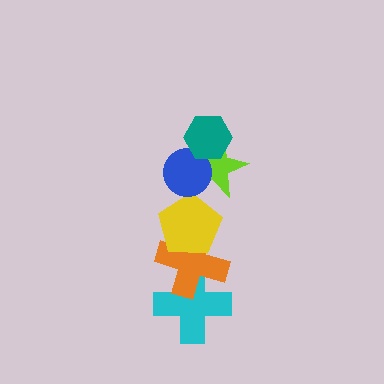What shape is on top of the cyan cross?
The orange cross is on top of the cyan cross.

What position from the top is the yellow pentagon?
The yellow pentagon is 4th from the top.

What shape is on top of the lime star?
The blue circle is on top of the lime star.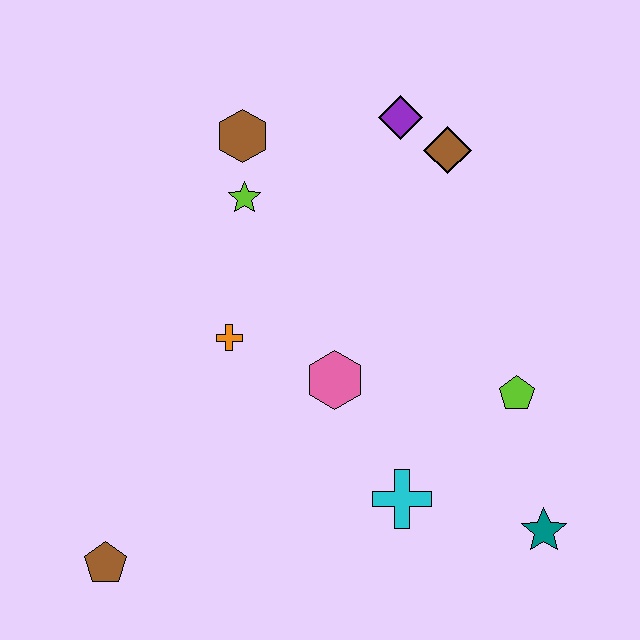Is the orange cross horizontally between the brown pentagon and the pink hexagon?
Yes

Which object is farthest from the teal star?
The brown hexagon is farthest from the teal star.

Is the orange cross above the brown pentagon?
Yes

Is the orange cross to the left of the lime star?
Yes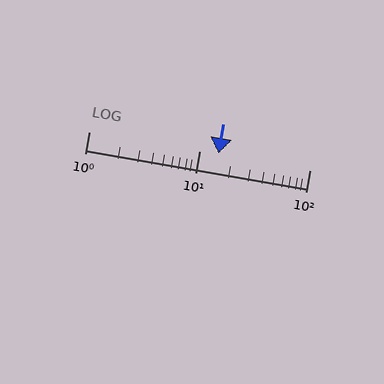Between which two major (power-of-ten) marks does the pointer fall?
The pointer is between 10 and 100.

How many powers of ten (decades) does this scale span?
The scale spans 2 decades, from 1 to 100.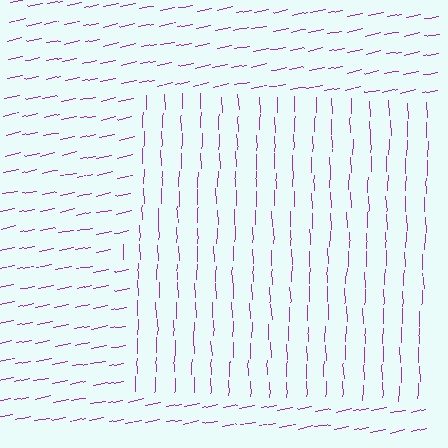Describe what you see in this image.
The image is filled with small purple line segments. A rectangle region in the image has lines oriented differently from the surrounding lines, creating a visible texture boundary.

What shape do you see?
I see a rectangle.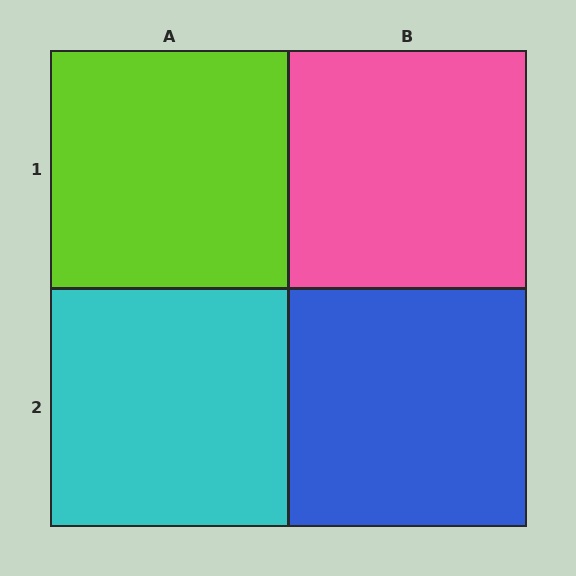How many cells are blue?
1 cell is blue.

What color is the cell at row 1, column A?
Lime.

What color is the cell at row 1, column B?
Pink.